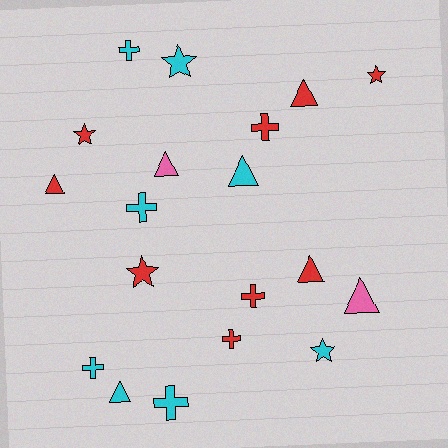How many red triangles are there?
There are 3 red triangles.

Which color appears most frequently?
Red, with 9 objects.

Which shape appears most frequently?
Cross, with 7 objects.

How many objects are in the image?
There are 19 objects.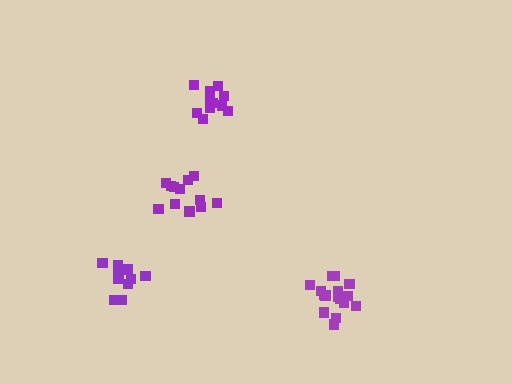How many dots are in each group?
Group 1: 12 dots, Group 2: 17 dots, Group 3: 11 dots, Group 4: 11 dots (51 total).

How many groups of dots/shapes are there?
There are 4 groups.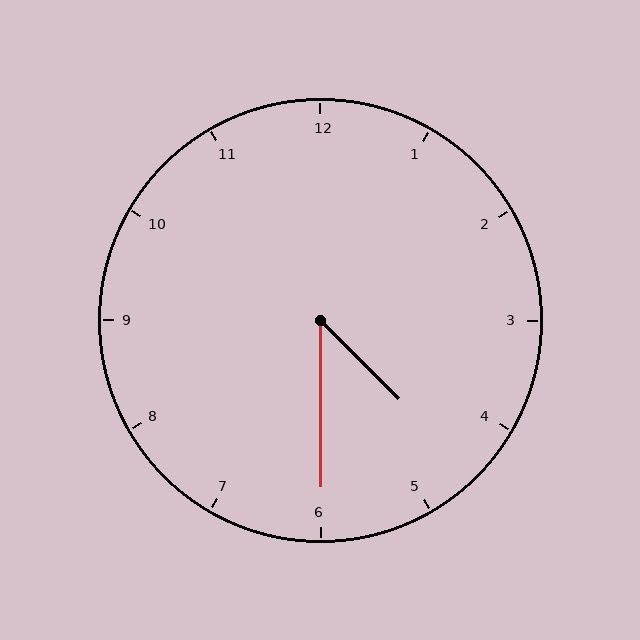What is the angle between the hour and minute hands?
Approximately 45 degrees.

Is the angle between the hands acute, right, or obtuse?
It is acute.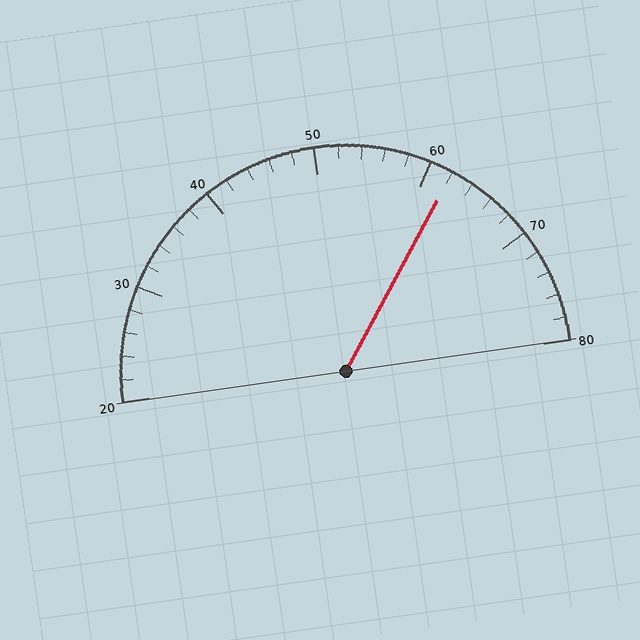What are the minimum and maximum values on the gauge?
The gauge ranges from 20 to 80.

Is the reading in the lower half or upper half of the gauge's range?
The reading is in the upper half of the range (20 to 80).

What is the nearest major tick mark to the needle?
The nearest major tick mark is 60.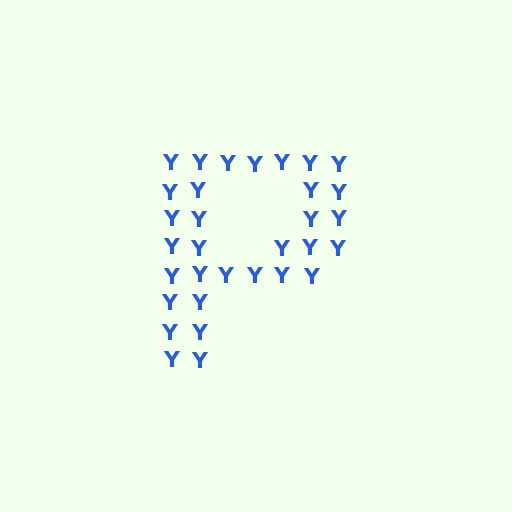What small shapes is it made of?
It is made of small letter Y's.